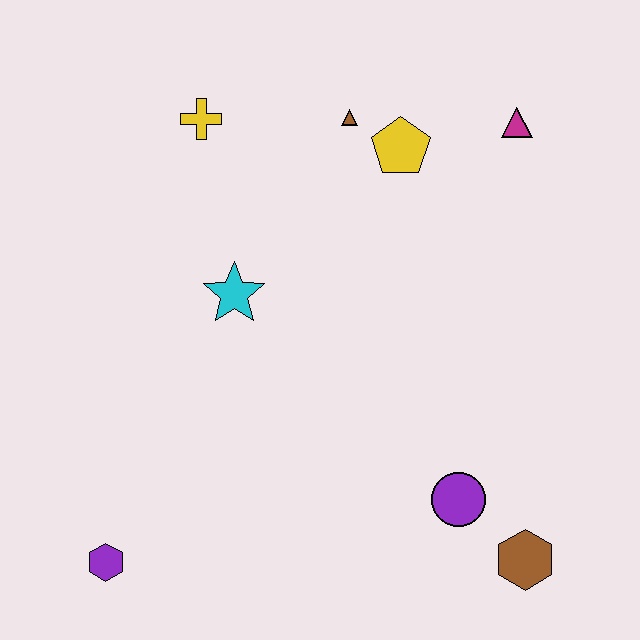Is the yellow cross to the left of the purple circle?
Yes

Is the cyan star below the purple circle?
No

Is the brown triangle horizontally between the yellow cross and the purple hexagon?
No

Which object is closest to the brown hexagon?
The purple circle is closest to the brown hexagon.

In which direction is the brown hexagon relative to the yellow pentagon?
The brown hexagon is below the yellow pentagon.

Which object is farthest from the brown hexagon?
The yellow cross is farthest from the brown hexagon.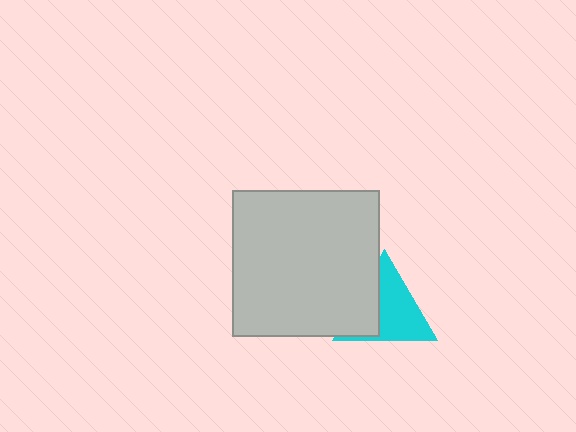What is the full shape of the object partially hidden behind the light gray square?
The partially hidden object is a cyan triangle.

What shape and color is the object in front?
The object in front is a light gray square.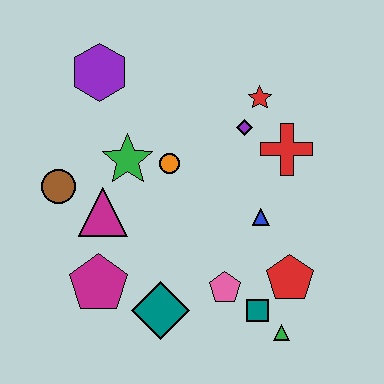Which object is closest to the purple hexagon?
The green star is closest to the purple hexagon.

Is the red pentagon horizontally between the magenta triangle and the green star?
No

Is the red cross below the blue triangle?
No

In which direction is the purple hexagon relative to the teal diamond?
The purple hexagon is above the teal diamond.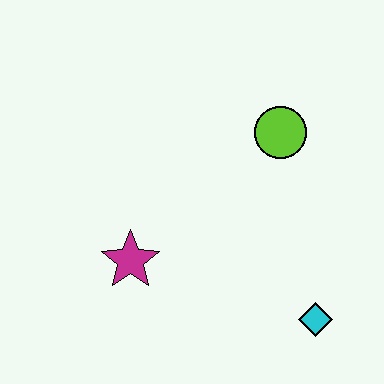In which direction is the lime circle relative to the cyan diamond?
The lime circle is above the cyan diamond.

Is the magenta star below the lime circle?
Yes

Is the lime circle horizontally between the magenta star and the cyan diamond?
Yes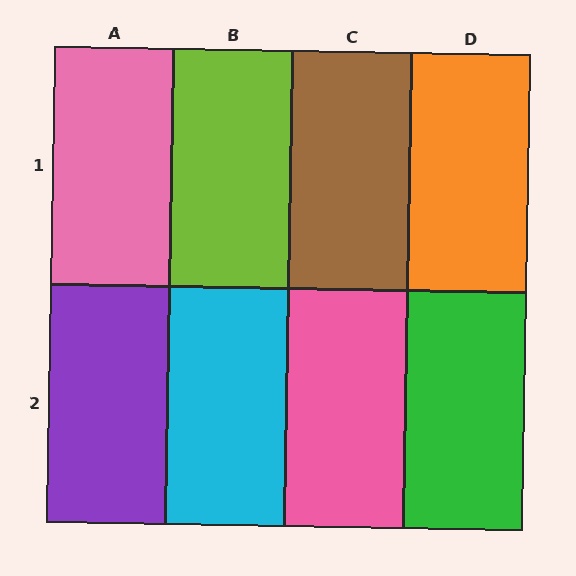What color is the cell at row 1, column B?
Lime.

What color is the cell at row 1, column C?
Brown.